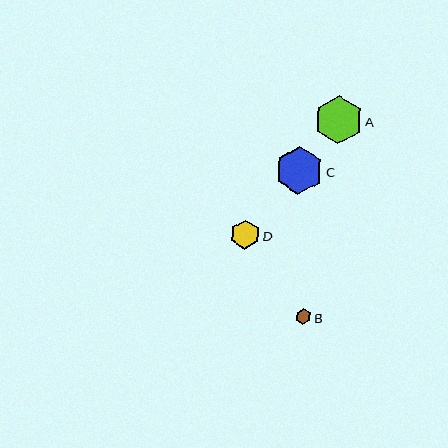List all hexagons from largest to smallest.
From largest to smallest: A, C, D, B.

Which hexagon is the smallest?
Hexagon B is the smallest with a size of approximately 16 pixels.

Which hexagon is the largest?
Hexagon A is the largest with a size of approximately 48 pixels.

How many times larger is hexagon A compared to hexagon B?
Hexagon A is approximately 3.1 times the size of hexagon B.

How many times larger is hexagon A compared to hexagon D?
Hexagon A is approximately 1.6 times the size of hexagon D.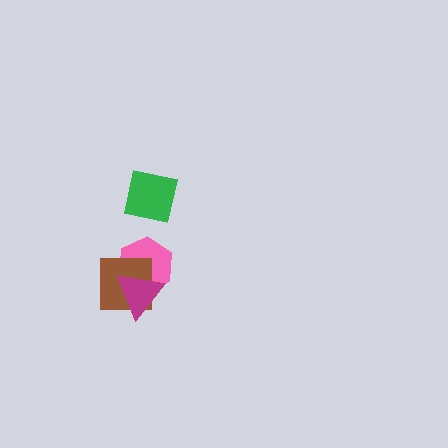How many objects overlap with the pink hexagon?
2 objects overlap with the pink hexagon.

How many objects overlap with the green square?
0 objects overlap with the green square.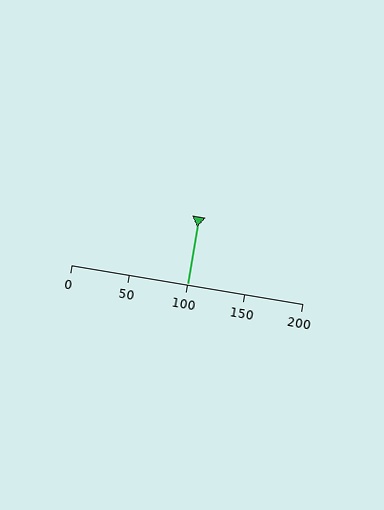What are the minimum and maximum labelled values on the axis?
The axis runs from 0 to 200.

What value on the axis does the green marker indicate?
The marker indicates approximately 100.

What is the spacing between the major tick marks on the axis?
The major ticks are spaced 50 apart.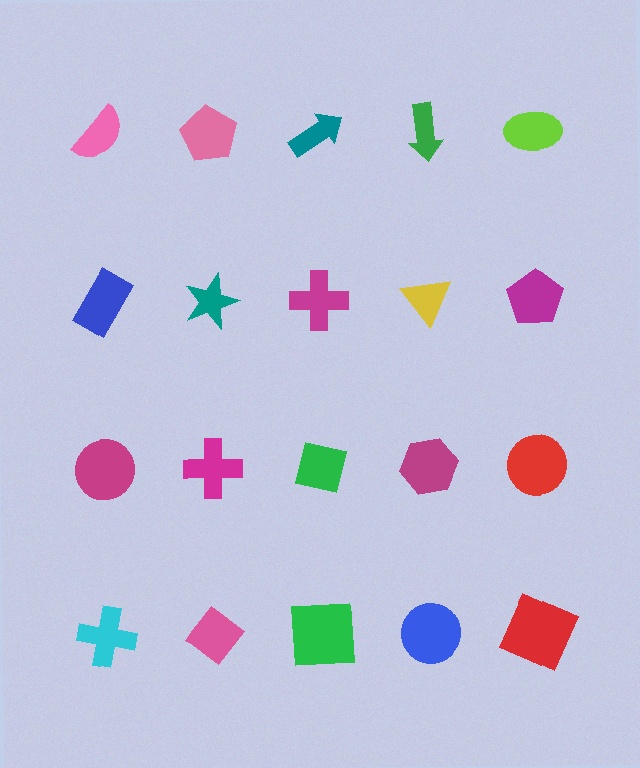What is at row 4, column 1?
A cyan cross.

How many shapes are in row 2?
5 shapes.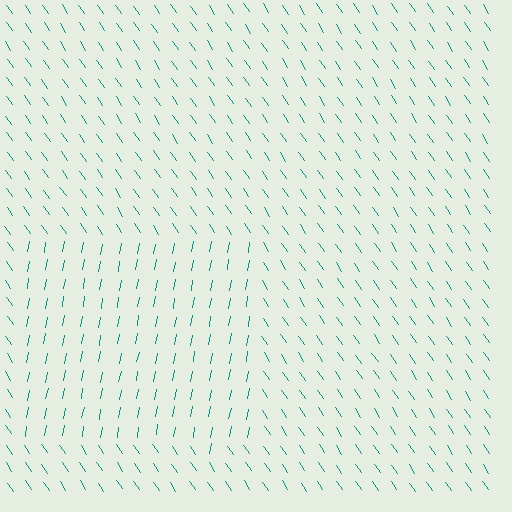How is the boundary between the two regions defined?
The boundary is defined purely by a change in line orientation (approximately 45 degrees difference). All lines are the same color and thickness.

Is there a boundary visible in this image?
Yes, there is a texture boundary formed by a change in line orientation.